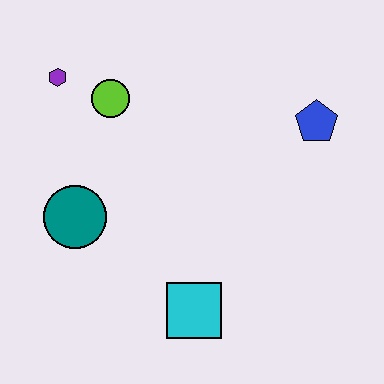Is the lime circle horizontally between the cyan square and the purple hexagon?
Yes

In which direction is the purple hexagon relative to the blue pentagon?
The purple hexagon is to the left of the blue pentagon.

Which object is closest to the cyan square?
The teal circle is closest to the cyan square.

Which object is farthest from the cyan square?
The purple hexagon is farthest from the cyan square.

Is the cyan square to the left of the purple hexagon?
No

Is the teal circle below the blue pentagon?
Yes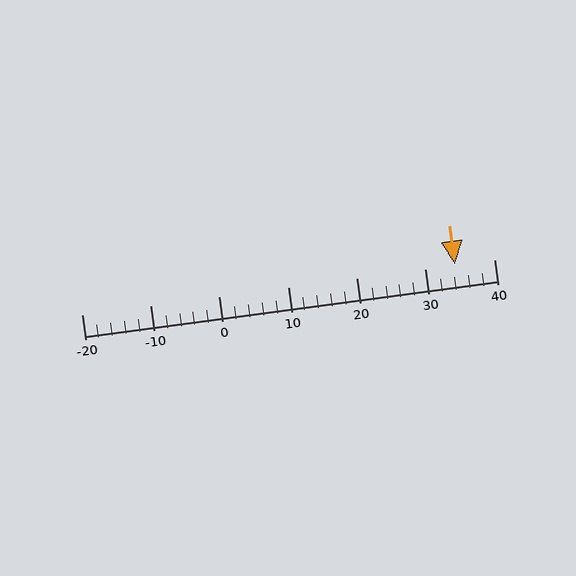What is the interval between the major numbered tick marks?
The major tick marks are spaced 10 units apart.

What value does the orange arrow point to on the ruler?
The orange arrow points to approximately 34.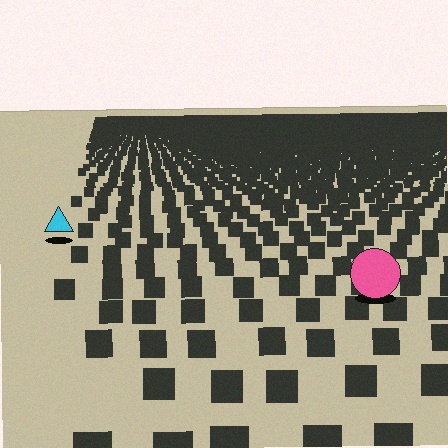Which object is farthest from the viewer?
The cyan triangle is farthest from the viewer. It appears smaller and the ground texture around it is denser.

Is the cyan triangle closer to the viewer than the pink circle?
No. The pink circle is closer — you can tell from the texture gradient: the ground texture is coarser near it.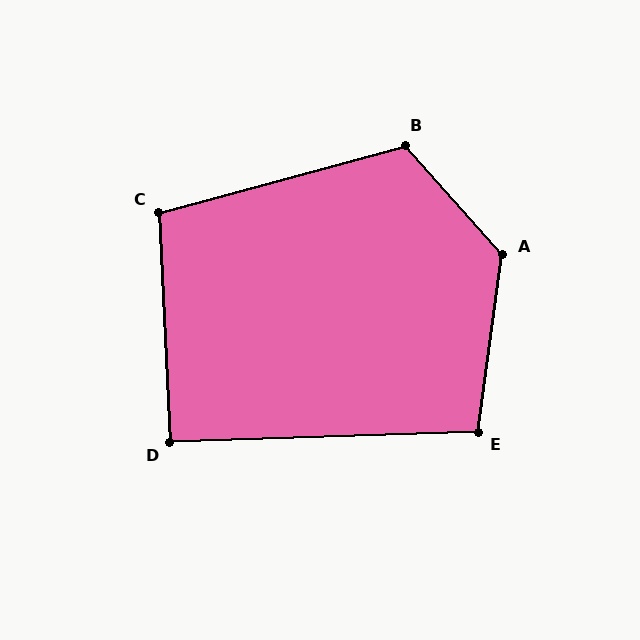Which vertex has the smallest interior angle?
D, at approximately 91 degrees.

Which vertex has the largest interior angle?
A, at approximately 130 degrees.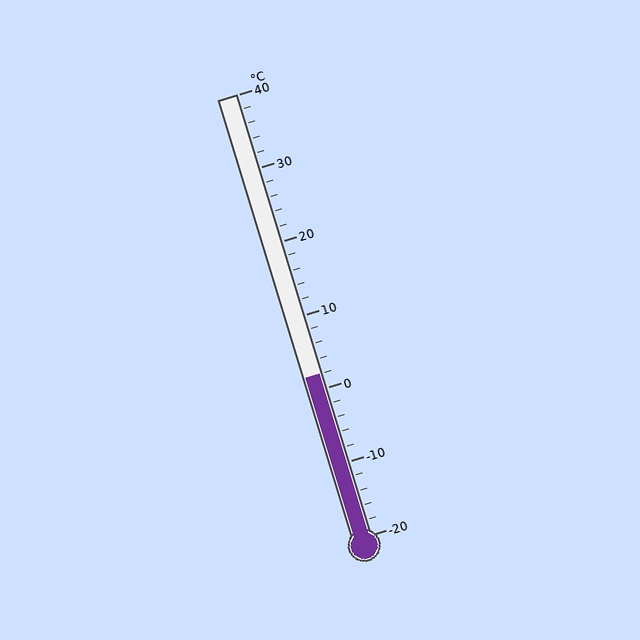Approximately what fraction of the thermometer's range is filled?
The thermometer is filled to approximately 35% of its range.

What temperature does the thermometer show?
The thermometer shows approximately 2°C.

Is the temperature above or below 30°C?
The temperature is below 30°C.